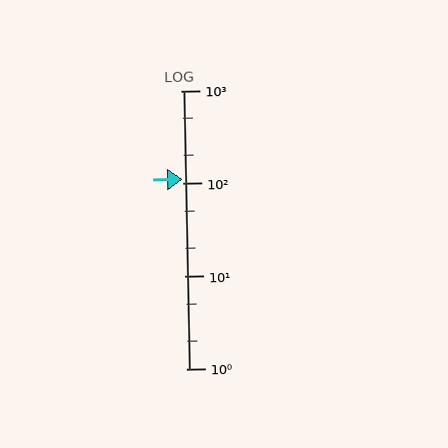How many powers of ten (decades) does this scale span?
The scale spans 3 decades, from 1 to 1000.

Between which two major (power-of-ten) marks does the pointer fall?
The pointer is between 100 and 1000.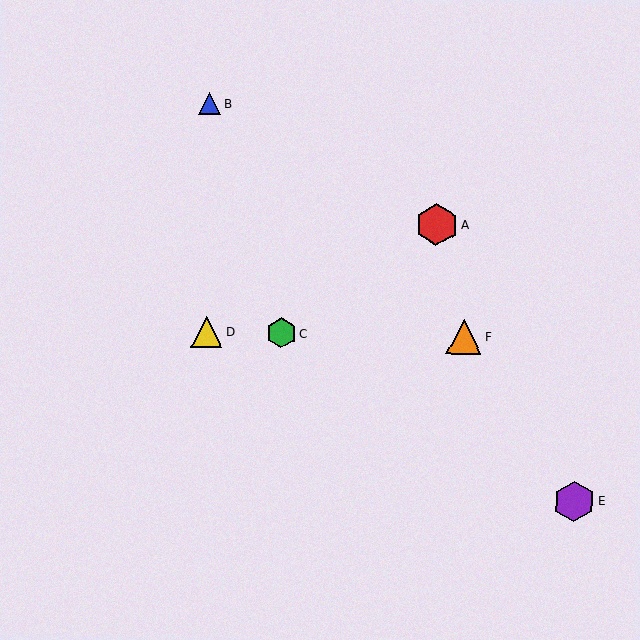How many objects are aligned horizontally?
3 objects (C, D, F) are aligned horizontally.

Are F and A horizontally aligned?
No, F is at y≈337 and A is at y≈225.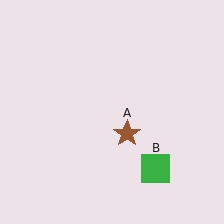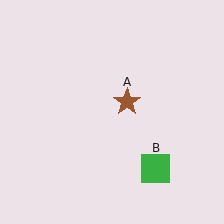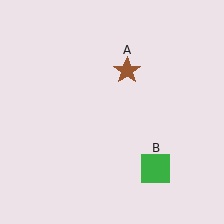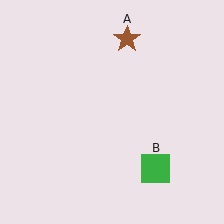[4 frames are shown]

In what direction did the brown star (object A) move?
The brown star (object A) moved up.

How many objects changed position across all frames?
1 object changed position: brown star (object A).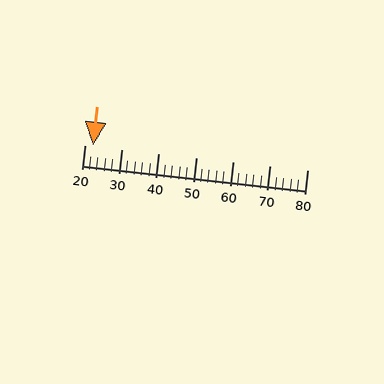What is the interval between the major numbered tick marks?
The major tick marks are spaced 10 units apart.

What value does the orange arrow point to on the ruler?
The orange arrow points to approximately 22.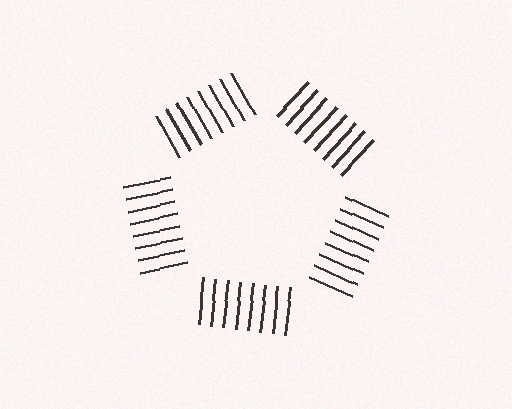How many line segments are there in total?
40 — 8 along each of the 5 edges.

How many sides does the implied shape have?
5 sides — the line-ends trace a pentagon.